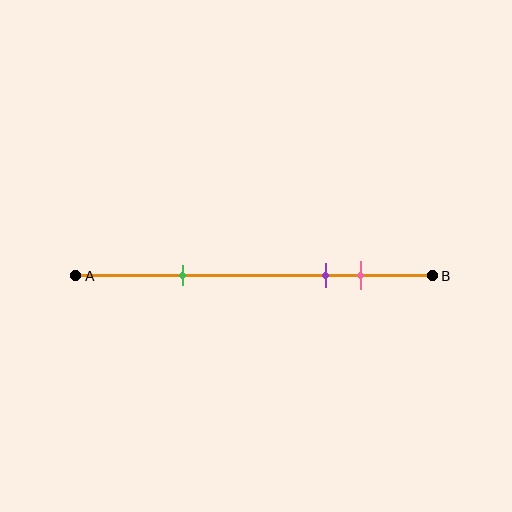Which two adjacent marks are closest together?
The purple and pink marks are the closest adjacent pair.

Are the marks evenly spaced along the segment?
No, the marks are not evenly spaced.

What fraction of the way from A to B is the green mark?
The green mark is approximately 30% (0.3) of the way from A to B.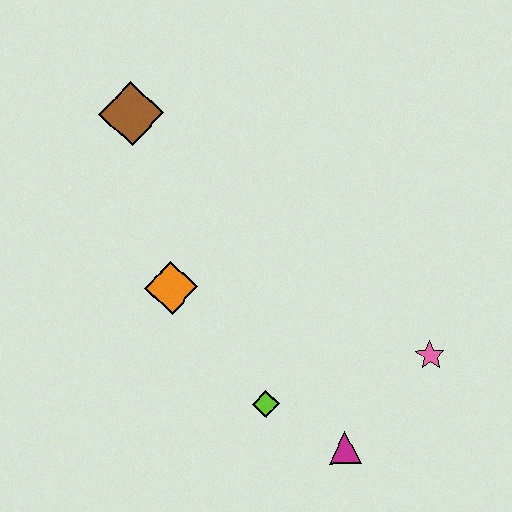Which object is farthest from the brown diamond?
The magenta triangle is farthest from the brown diamond.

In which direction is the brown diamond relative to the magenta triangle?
The brown diamond is above the magenta triangle.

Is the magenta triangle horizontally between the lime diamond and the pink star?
Yes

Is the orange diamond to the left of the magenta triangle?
Yes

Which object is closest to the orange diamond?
The lime diamond is closest to the orange diamond.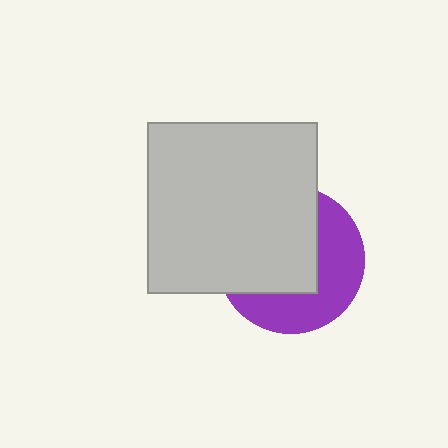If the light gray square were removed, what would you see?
You would see the complete purple circle.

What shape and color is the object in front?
The object in front is a light gray square.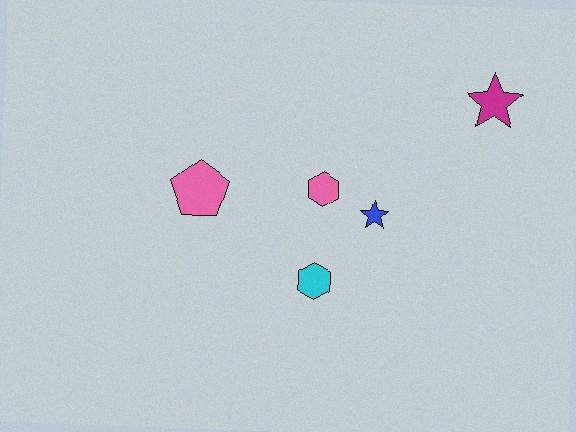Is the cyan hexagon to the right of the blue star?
No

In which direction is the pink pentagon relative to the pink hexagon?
The pink pentagon is to the left of the pink hexagon.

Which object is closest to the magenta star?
The blue star is closest to the magenta star.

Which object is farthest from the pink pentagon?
The magenta star is farthest from the pink pentagon.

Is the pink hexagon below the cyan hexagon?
No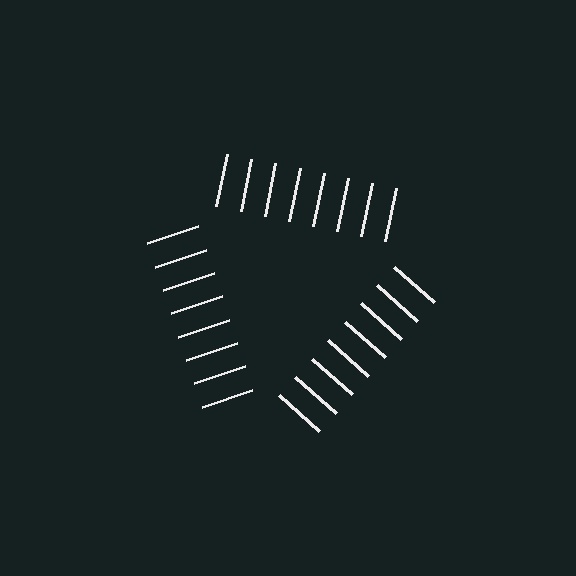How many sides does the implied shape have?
3 sides — the line-ends trace a triangle.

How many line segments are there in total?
24 — 8 along each of the 3 edges.